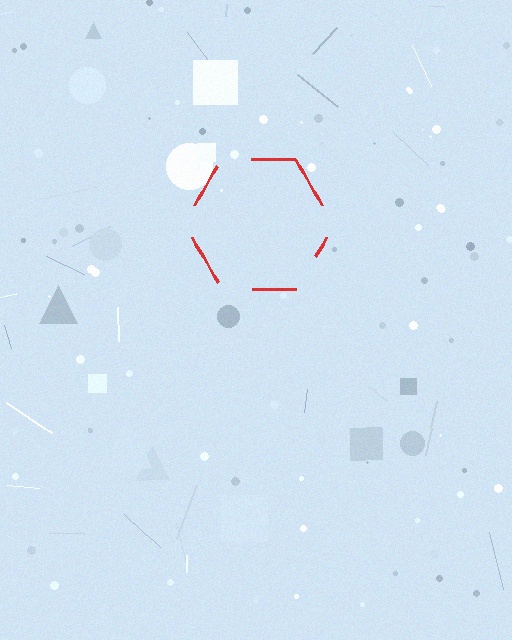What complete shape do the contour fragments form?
The contour fragments form a hexagon.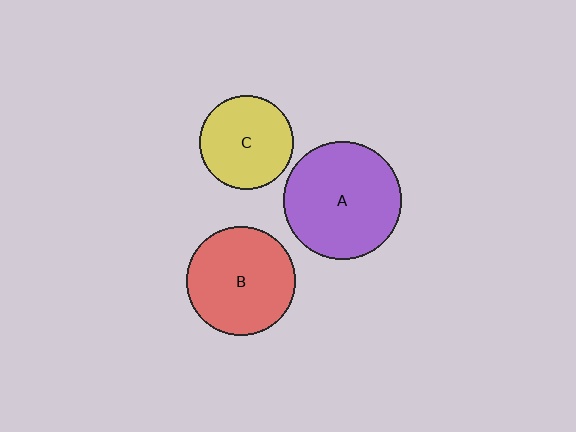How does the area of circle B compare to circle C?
Approximately 1.3 times.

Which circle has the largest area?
Circle A (purple).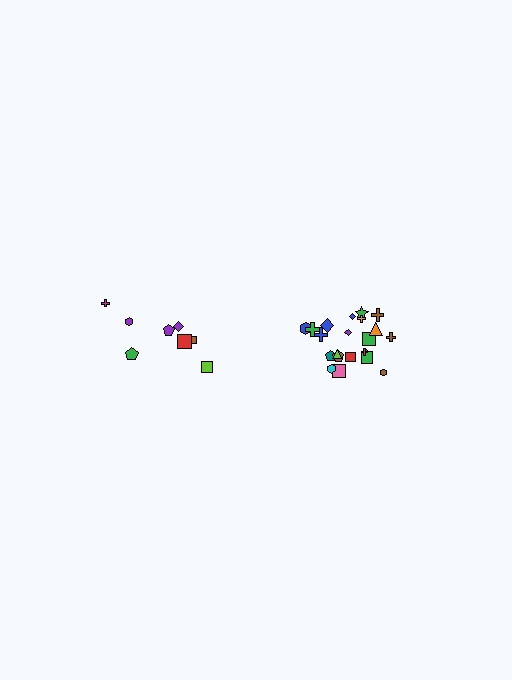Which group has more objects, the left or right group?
The right group.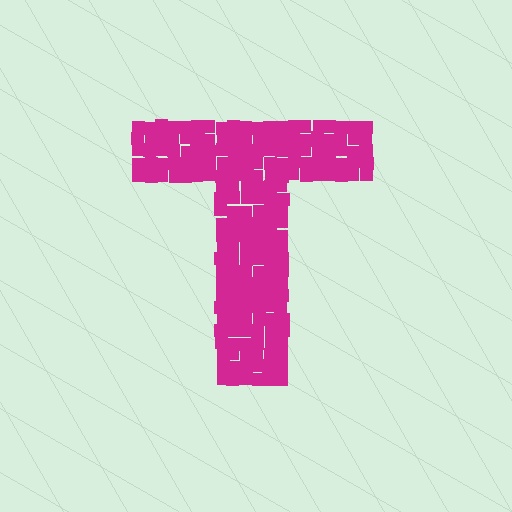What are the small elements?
The small elements are squares.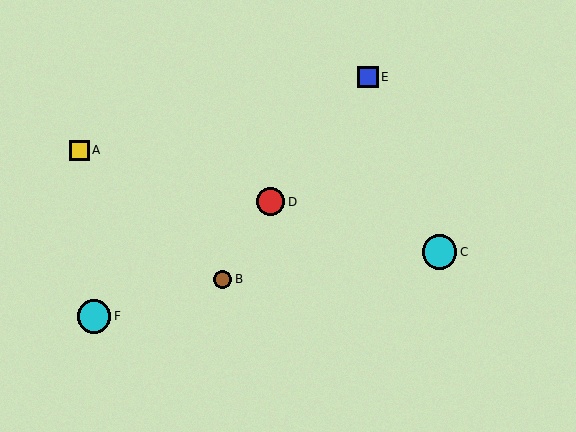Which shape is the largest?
The cyan circle (labeled C) is the largest.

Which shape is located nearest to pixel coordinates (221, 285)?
The brown circle (labeled B) at (222, 279) is nearest to that location.